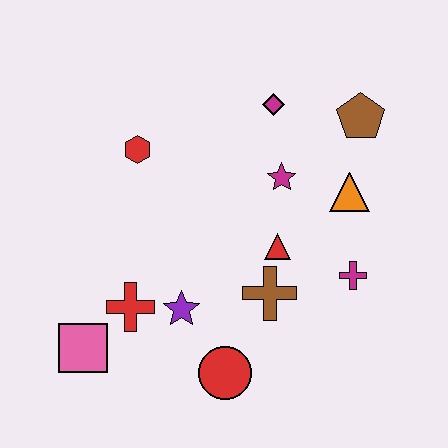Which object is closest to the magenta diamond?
The magenta star is closest to the magenta diamond.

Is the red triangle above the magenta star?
No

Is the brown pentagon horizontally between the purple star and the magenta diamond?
No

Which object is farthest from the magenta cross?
The pink square is farthest from the magenta cross.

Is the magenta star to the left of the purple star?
No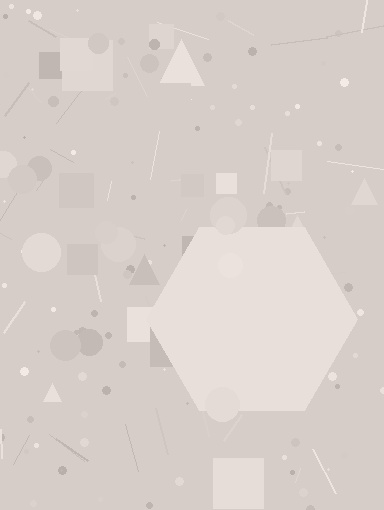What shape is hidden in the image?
A hexagon is hidden in the image.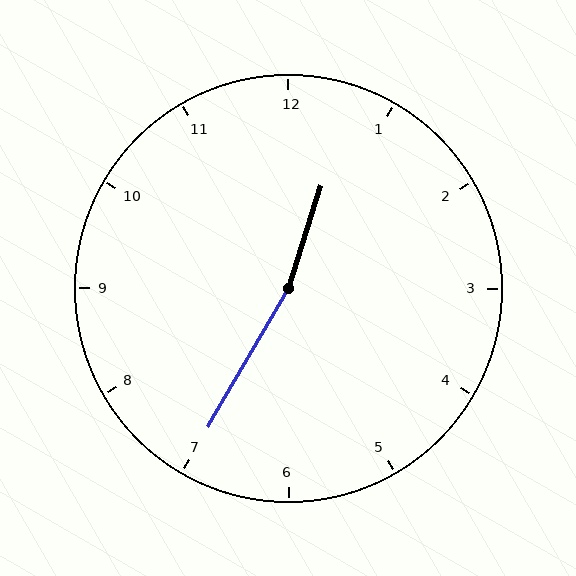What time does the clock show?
12:35.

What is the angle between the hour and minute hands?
Approximately 168 degrees.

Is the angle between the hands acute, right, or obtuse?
It is obtuse.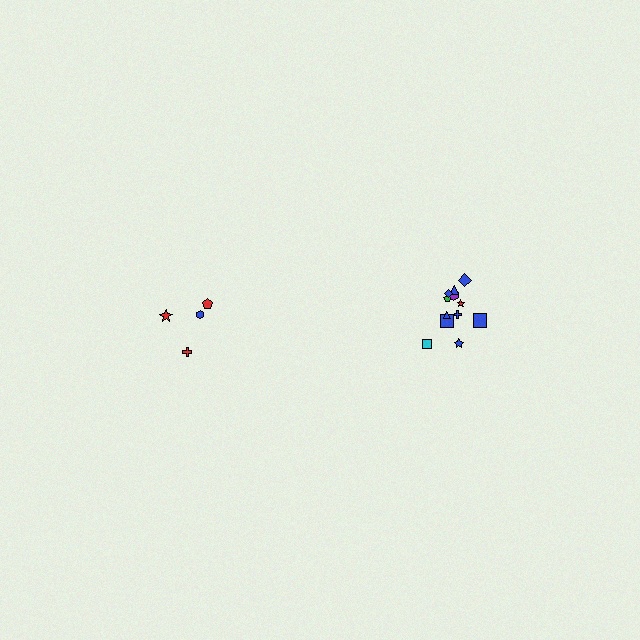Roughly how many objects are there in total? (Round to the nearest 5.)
Roughly 15 objects in total.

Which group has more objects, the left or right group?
The right group.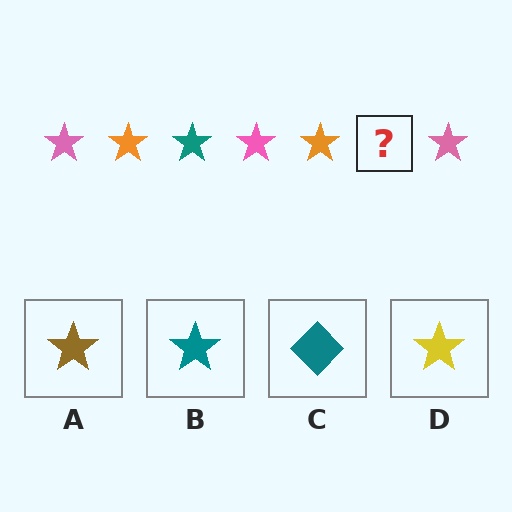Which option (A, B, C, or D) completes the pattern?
B.